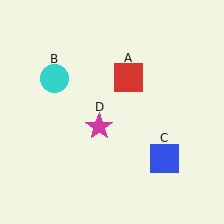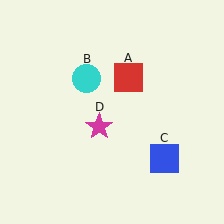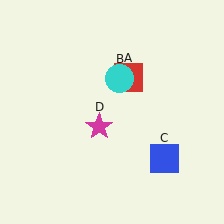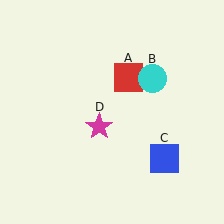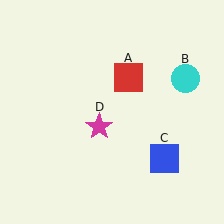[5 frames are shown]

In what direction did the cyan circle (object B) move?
The cyan circle (object B) moved right.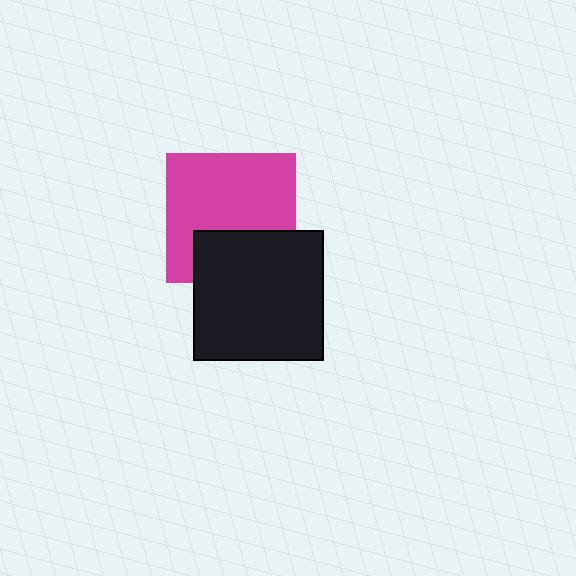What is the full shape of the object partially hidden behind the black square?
The partially hidden object is a magenta square.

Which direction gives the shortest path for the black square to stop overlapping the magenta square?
Moving down gives the shortest separation.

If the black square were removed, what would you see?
You would see the complete magenta square.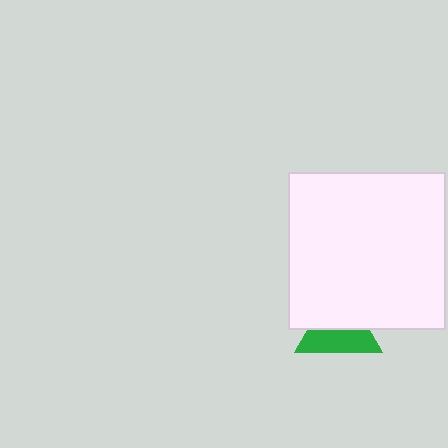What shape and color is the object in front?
The object in front is a white square.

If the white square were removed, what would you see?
You would see the complete green triangle.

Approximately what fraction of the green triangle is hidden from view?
Roughly 48% of the green triangle is hidden behind the white square.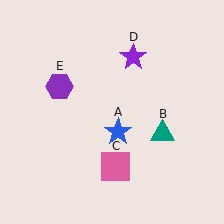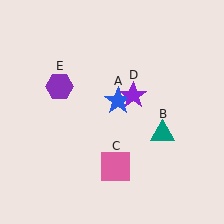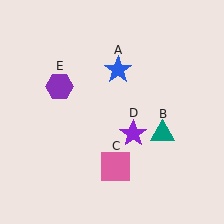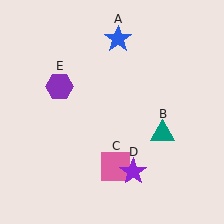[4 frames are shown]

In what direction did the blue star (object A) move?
The blue star (object A) moved up.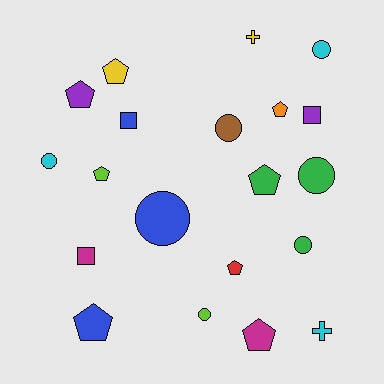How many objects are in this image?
There are 20 objects.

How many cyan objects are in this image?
There are 3 cyan objects.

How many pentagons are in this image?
There are 8 pentagons.